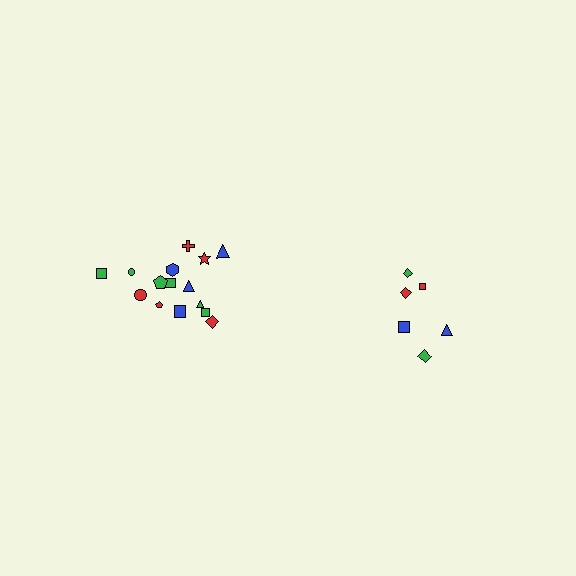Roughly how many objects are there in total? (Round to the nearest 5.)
Roughly 20 objects in total.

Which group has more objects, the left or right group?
The left group.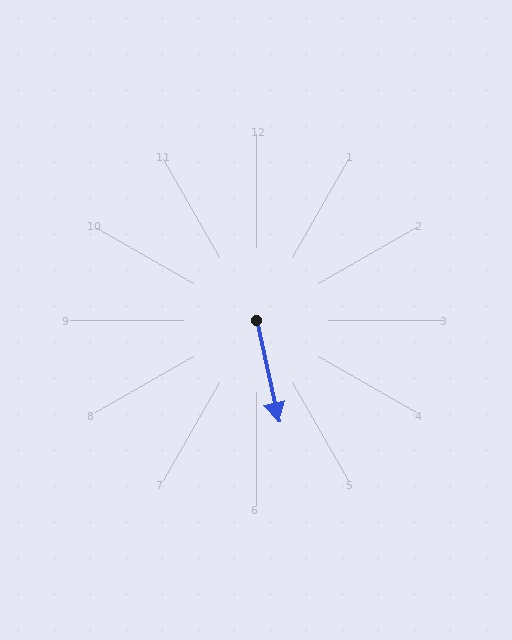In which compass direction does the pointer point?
South.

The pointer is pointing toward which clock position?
Roughly 6 o'clock.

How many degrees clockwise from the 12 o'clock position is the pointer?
Approximately 168 degrees.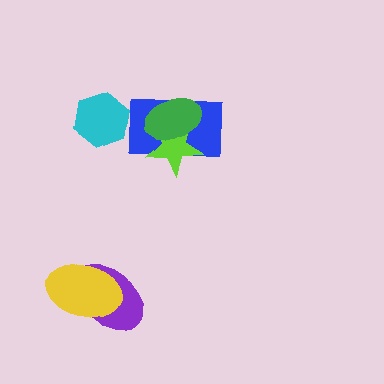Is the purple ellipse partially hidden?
Yes, it is partially covered by another shape.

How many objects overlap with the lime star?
2 objects overlap with the lime star.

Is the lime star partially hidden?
Yes, it is partially covered by another shape.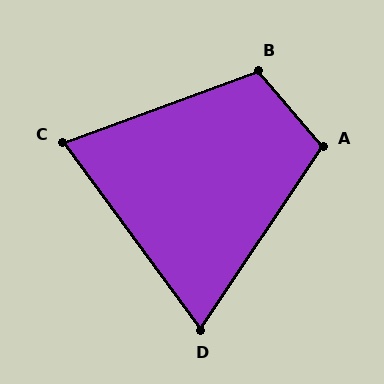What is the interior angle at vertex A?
Approximately 106 degrees (obtuse).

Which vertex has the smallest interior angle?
D, at approximately 70 degrees.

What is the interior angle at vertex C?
Approximately 74 degrees (acute).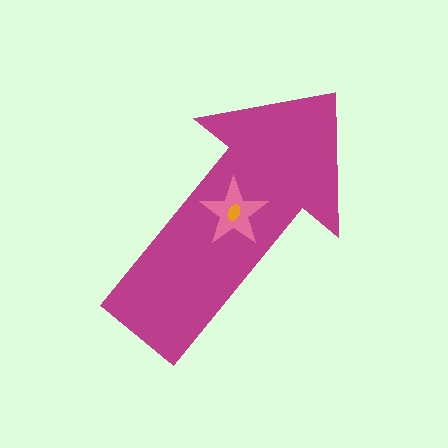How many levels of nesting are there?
3.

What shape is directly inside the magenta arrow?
The pink star.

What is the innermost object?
The orange ellipse.